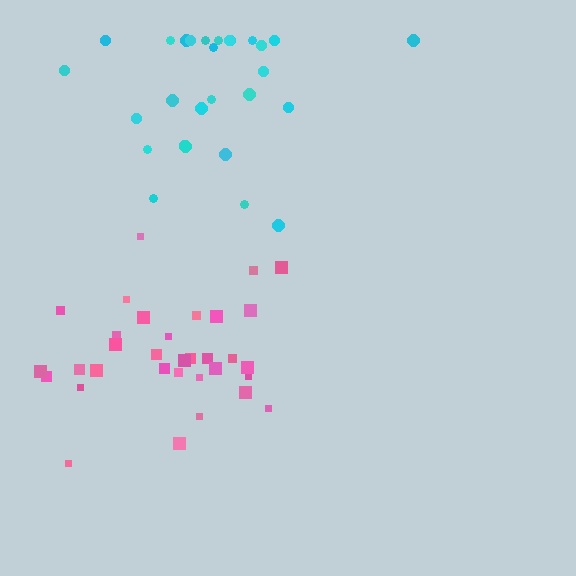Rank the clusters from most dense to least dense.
pink, cyan.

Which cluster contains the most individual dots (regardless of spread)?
Pink (33).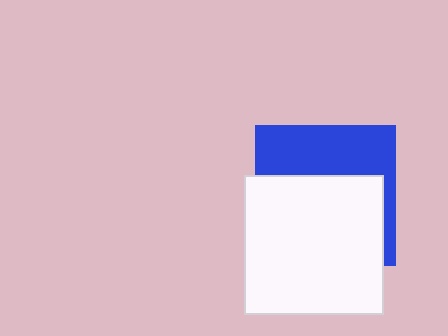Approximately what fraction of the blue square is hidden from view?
Roughly 59% of the blue square is hidden behind the white rectangle.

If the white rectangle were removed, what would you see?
You would see the complete blue square.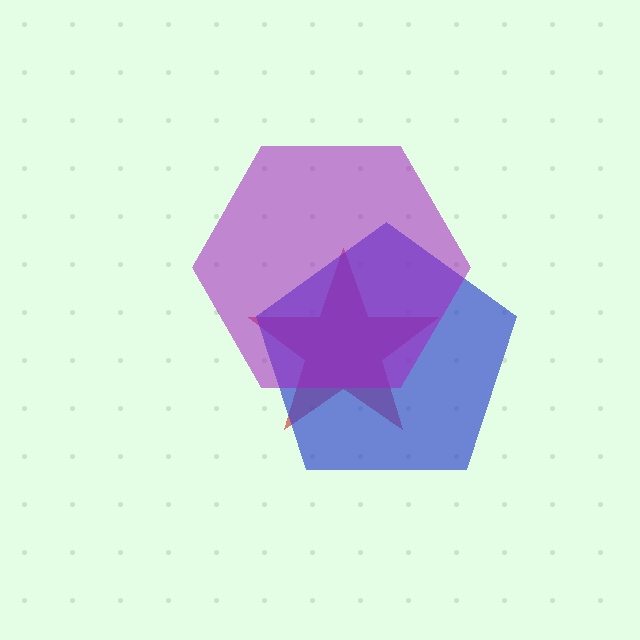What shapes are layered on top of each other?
The layered shapes are: a red star, a blue pentagon, a purple hexagon.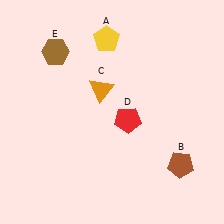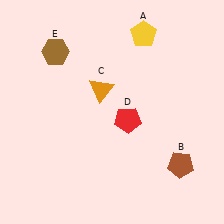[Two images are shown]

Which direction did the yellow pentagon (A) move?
The yellow pentagon (A) moved right.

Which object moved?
The yellow pentagon (A) moved right.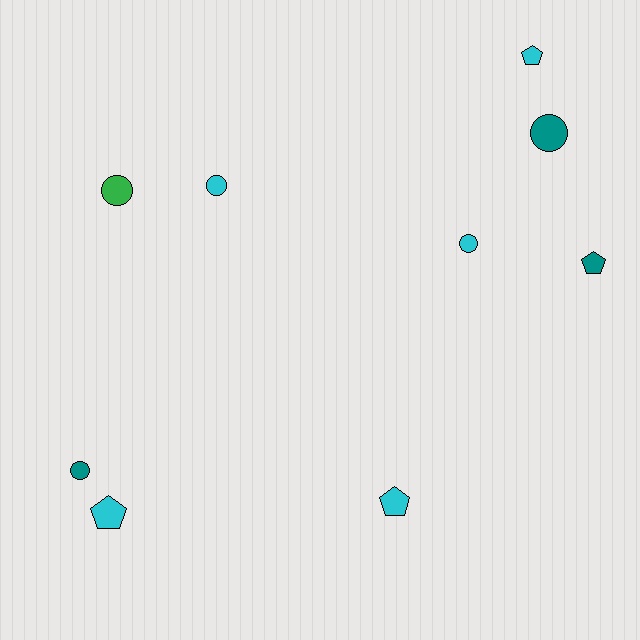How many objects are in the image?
There are 9 objects.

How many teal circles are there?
There are 2 teal circles.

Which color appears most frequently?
Cyan, with 5 objects.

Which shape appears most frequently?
Circle, with 5 objects.